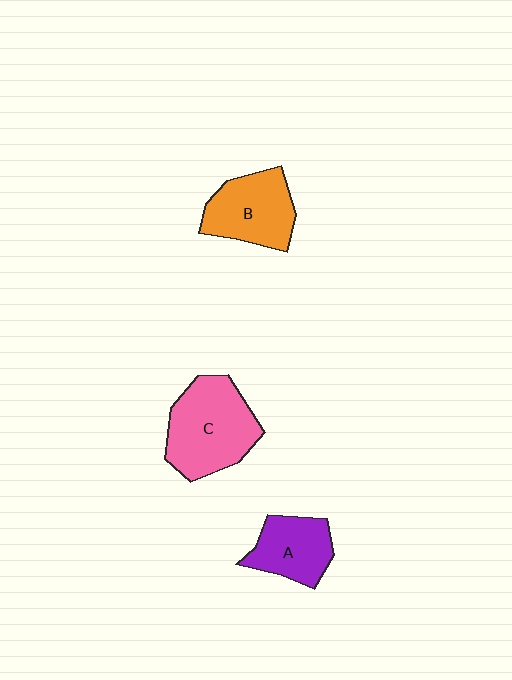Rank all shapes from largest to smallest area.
From largest to smallest: C (pink), B (orange), A (purple).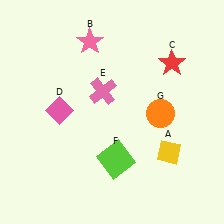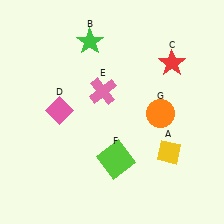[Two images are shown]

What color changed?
The star (B) changed from pink in Image 1 to green in Image 2.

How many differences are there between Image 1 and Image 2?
There is 1 difference between the two images.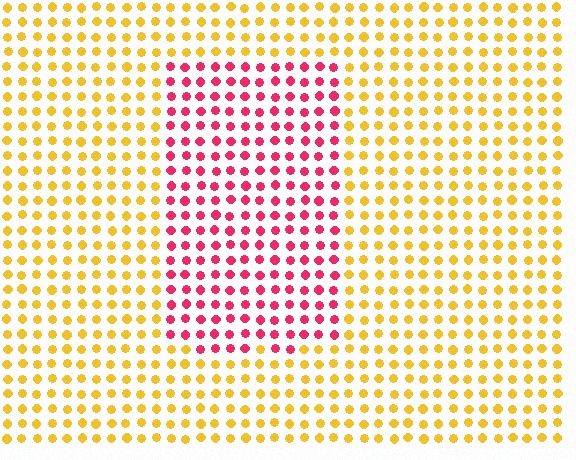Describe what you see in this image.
The image is filled with small yellow elements in a uniform arrangement. A rectangle-shaped region is visible where the elements are tinted to a slightly different hue, forming a subtle color boundary.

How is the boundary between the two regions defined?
The boundary is defined purely by a slight shift in hue (about 66 degrees). Spacing, size, and orientation are identical on both sides.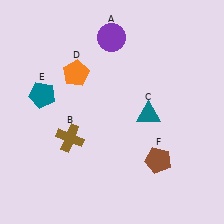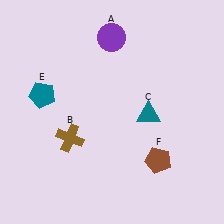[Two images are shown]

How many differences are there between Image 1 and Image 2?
There is 1 difference between the two images.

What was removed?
The orange pentagon (D) was removed in Image 2.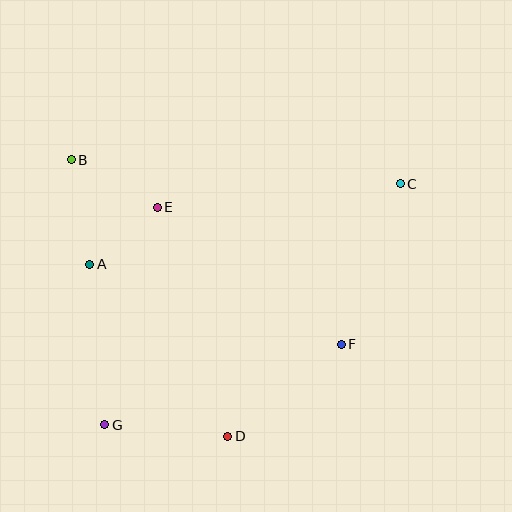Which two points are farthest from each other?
Points C and G are farthest from each other.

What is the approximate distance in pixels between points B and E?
The distance between B and E is approximately 98 pixels.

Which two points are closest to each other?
Points A and E are closest to each other.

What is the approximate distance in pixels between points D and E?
The distance between D and E is approximately 240 pixels.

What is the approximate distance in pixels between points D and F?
The distance between D and F is approximately 146 pixels.